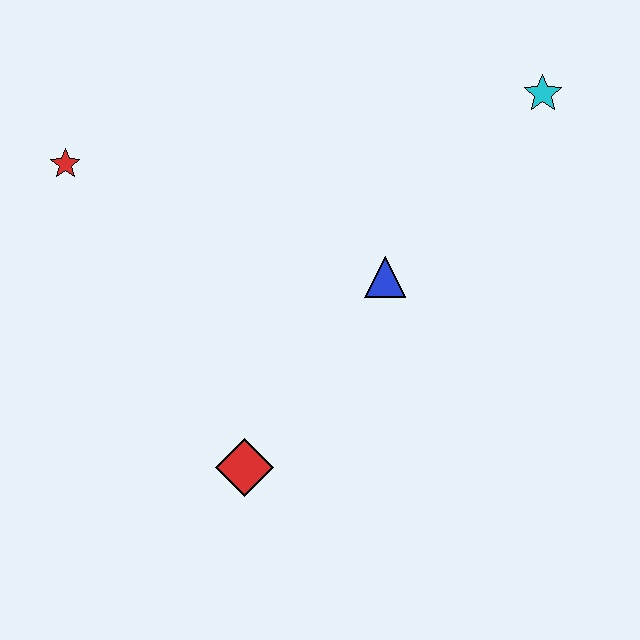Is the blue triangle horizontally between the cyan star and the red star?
Yes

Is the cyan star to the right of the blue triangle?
Yes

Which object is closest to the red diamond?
The blue triangle is closest to the red diamond.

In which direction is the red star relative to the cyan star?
The red star is to the left of the cyan star.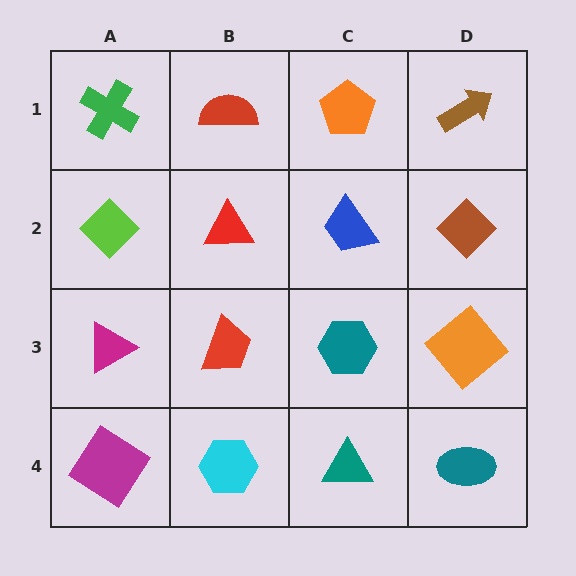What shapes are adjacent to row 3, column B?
A red triangle (row 2, column B), a cyan hexagon (row 4, column B), a magenta triangle (row 3, column A), a teal hexagon (row 3, column C).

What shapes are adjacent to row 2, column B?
A red semicircle (row 1, column B), a red trapezoid (row 3, column B), a lime diamond (row 2, column A), a blue trapezoid (row 2, column C).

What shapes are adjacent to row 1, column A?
A lime diamond (row 2, column A), a red semicircle (row 1, column B).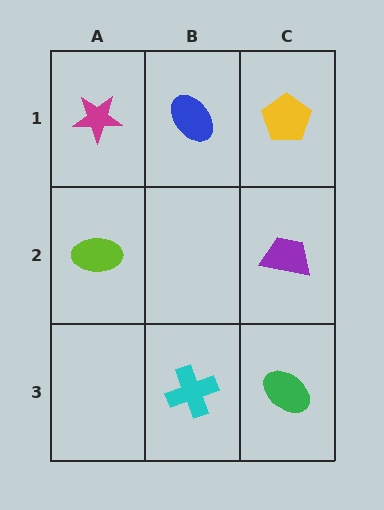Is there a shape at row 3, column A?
No, that cell is empty.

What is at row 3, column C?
A green ellipse.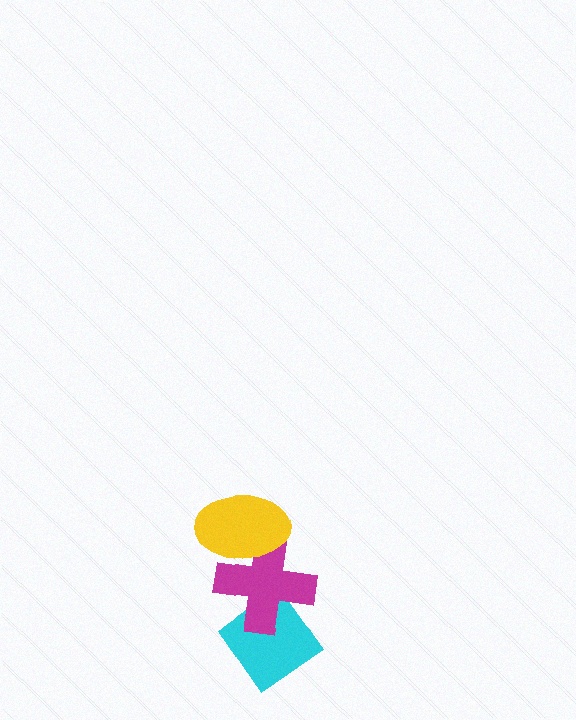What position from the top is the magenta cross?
The magenta cross is 2nd from the top.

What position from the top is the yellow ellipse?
The yellow ellipse is 1st from the top.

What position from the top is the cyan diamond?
The cyan diamond is 3rd from the top.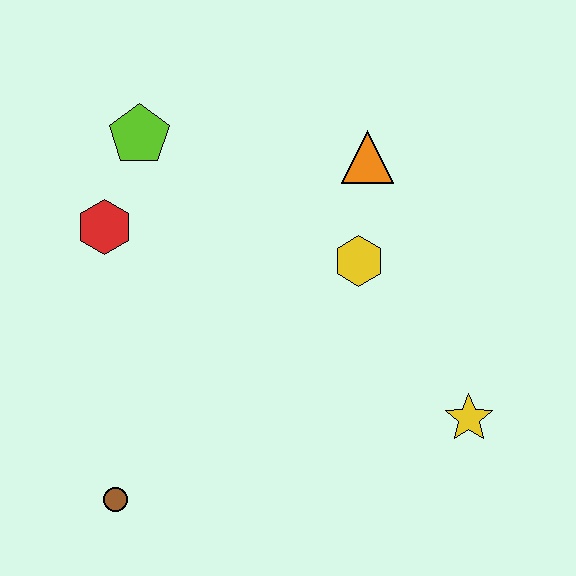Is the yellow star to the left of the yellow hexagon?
No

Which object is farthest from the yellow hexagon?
The brown circle is farthest from the yellow hexagon.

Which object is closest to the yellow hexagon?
The orange triangle is closest to the yellow hexagon.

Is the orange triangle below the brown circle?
No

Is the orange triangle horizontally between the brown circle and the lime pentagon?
No